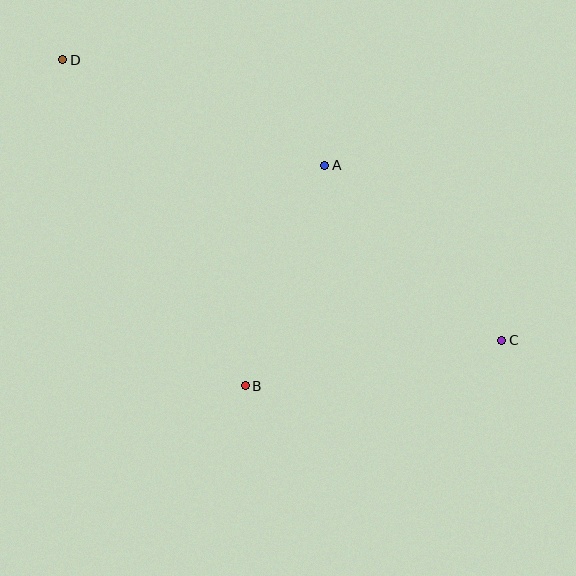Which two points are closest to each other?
Points A and B are closest to each other.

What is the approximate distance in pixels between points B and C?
The distance between B and C is approximately 260 pixels.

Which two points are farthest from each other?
Points C and D are farthest from each other.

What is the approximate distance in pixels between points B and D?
The distance between B and D is approximately 373 pixels.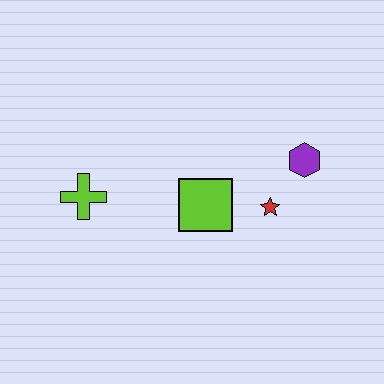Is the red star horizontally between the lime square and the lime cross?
No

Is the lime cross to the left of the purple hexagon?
Yes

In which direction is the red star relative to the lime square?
The red star is to the right of the lime square.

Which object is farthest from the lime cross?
The purple hexagon is farthest from the lime cross.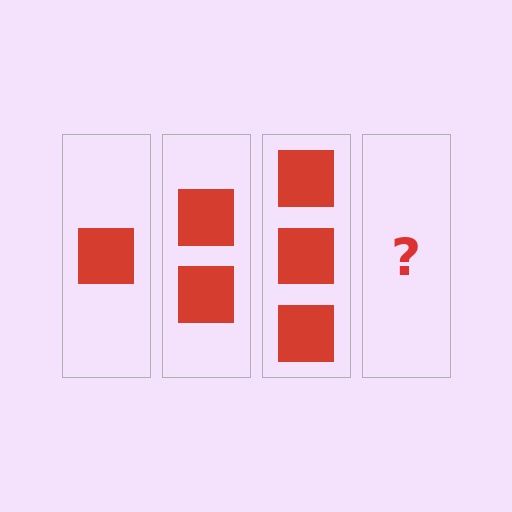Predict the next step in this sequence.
The next step is 4 squares.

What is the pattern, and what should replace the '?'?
The pattern is that each step adds one more square. The '?' should be 4 squares.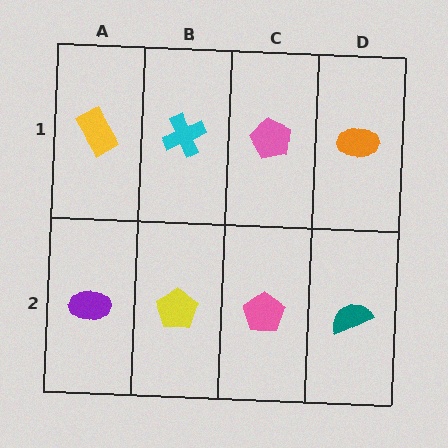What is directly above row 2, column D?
An orange ellipse.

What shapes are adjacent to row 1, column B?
A yellow pentagon (row 2, column B), a yellow rectangle (row 1, column A), a pink pentagon (row 1, column C).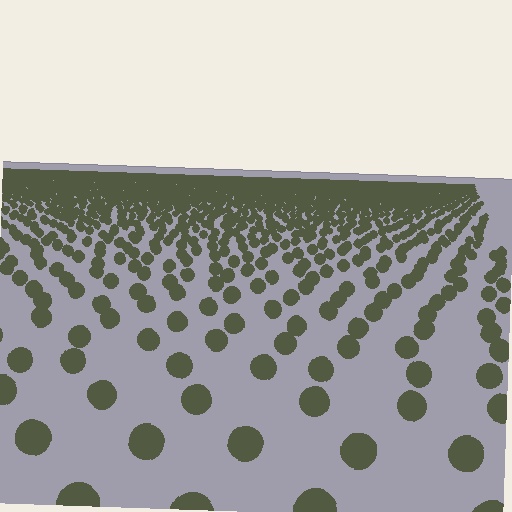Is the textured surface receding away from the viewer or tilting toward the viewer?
The surface is receding away from the viewer. Texture elements get smaller and denser toward the top.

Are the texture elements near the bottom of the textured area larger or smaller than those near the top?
Larger. Near the bottom, elements are closer to the viewer and appear at a bigger on-screen size.